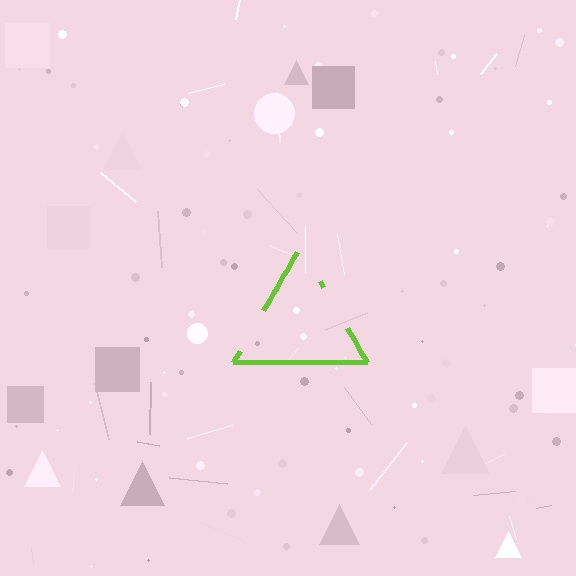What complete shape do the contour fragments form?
The contour fragments form a triangle.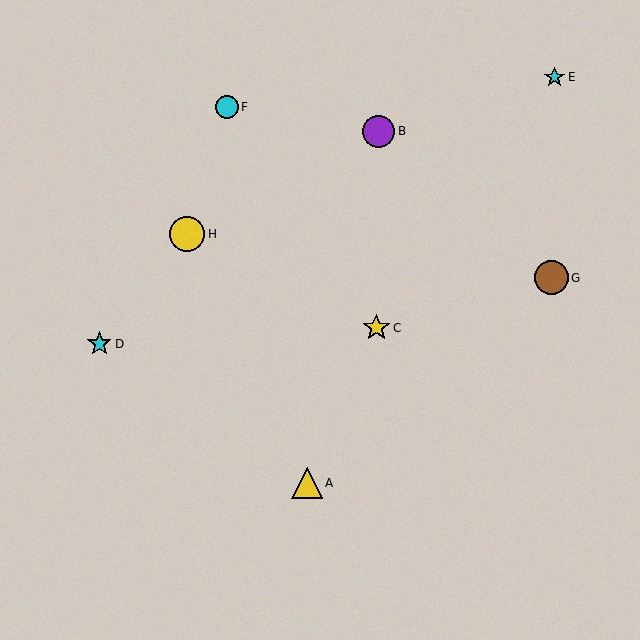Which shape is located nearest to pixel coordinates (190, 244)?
The yellow circle (labeled H) at (187, 234) is nearest to that location.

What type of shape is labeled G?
Shape G is a brown circle.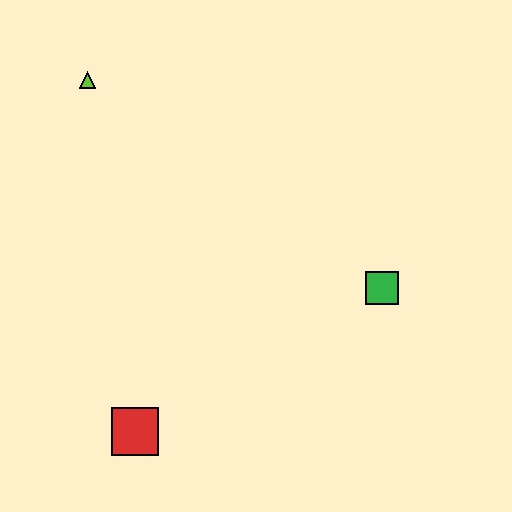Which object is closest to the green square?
The red square is closest to the green square.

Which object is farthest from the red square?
The lime triangle is farthest from the red square.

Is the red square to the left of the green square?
Yes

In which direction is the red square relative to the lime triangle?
The red square is below the lime triangle.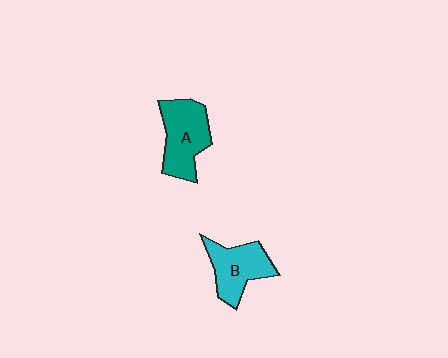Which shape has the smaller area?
Shape B (cyan).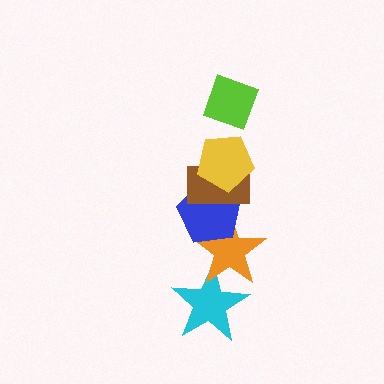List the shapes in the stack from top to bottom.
From top to bottom: the lime diamond, the yellow pentagon, the brown rectangle, the blue pentagon, the orange star, the cyan star.